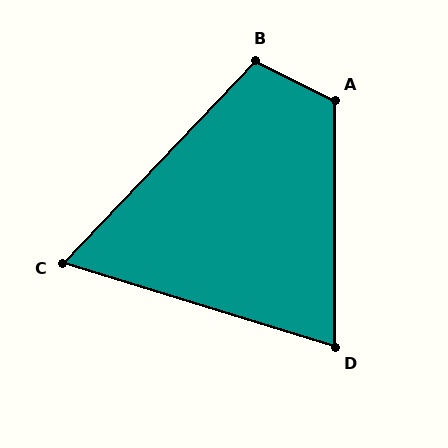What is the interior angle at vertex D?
Approximately 73 degrees (acute).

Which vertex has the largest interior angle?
A, at approximately 116 degrees.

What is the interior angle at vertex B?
Approximately 107 degrees (obtuse).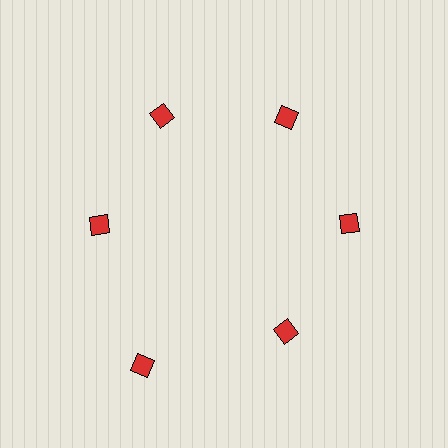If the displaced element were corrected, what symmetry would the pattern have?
It would have 6-fold rotational symmetry — the pattern would map onto itself every 60 degrees.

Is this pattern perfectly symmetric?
No. The 6 red diamonds are arranged in a ring, but one element near the 7 o'clock position is pushed outward from the center, breaking the 6-fold rotational symmetry.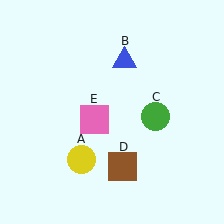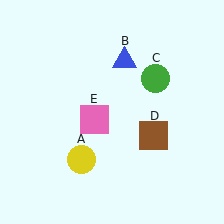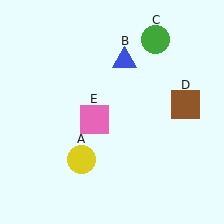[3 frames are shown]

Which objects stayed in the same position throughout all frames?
Yellow circle (object A) and blue triangle (object B) and pink square (object E) remained stationary.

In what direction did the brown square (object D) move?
The brown square (object D) moved up and to the right.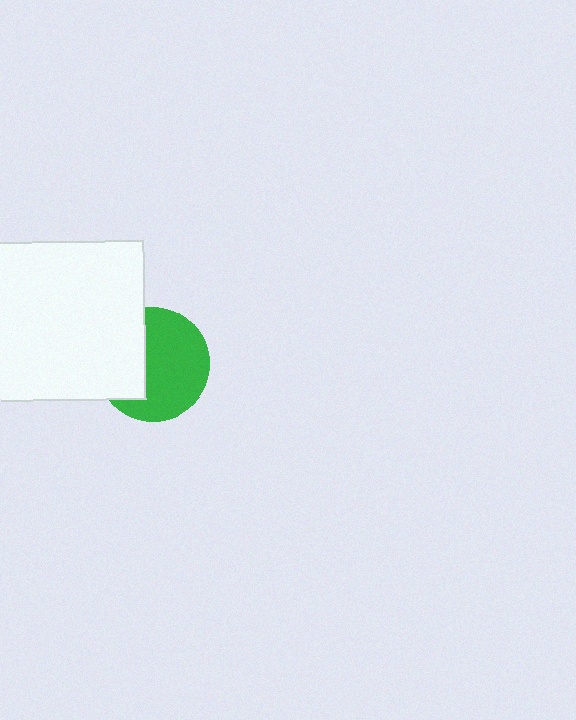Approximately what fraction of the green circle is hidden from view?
Roughly 37% of the green circle is hidden behind the white square.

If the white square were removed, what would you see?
You would see the complete green circle.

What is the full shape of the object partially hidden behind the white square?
The partially hidden object is a green circle.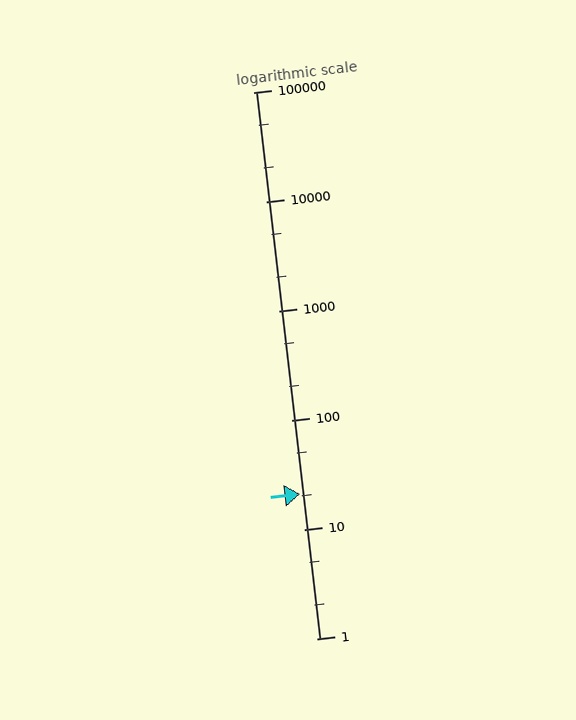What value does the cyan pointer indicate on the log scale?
The pointer indicates approximately 21.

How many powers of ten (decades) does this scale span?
The scale spans 5 decades, from 1 to 100000.